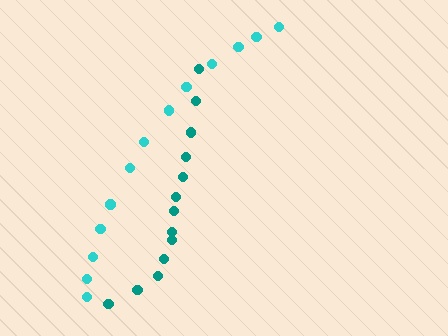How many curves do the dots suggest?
There are 2 distinct paths.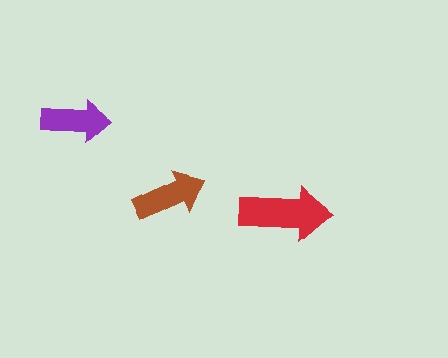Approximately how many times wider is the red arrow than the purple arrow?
About 1.5 times wider.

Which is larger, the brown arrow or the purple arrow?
The brown one.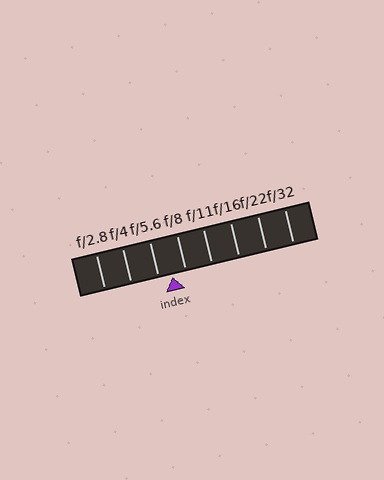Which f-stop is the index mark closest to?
The index mark is closest to f/5.6.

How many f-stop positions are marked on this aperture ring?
There are 8 f-stop positions marked.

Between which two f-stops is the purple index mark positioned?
The index mark is between f/5.6 and f/8.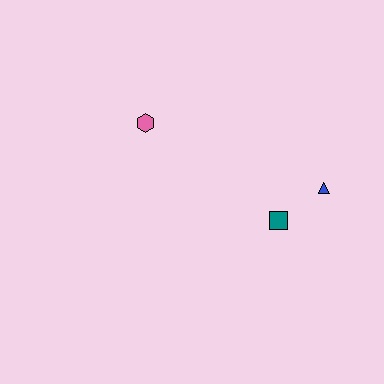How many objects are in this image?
There are 3 objects.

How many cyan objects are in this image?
There are no cyan objects.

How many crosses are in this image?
There are no crosses.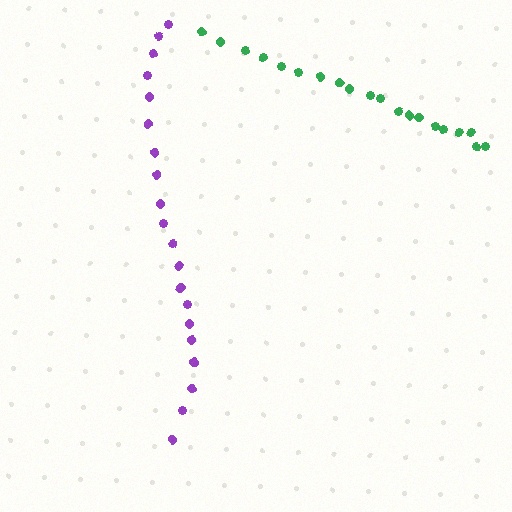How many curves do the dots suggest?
There are 2 distinct paths.